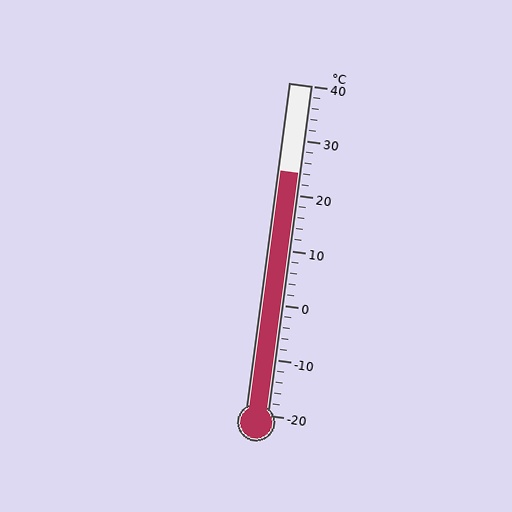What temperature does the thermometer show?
The thermometer shows approximately 24°C.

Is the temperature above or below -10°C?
The temperature is above -10°C.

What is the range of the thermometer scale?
The thermometer scale ranges from -20°C to 40°C.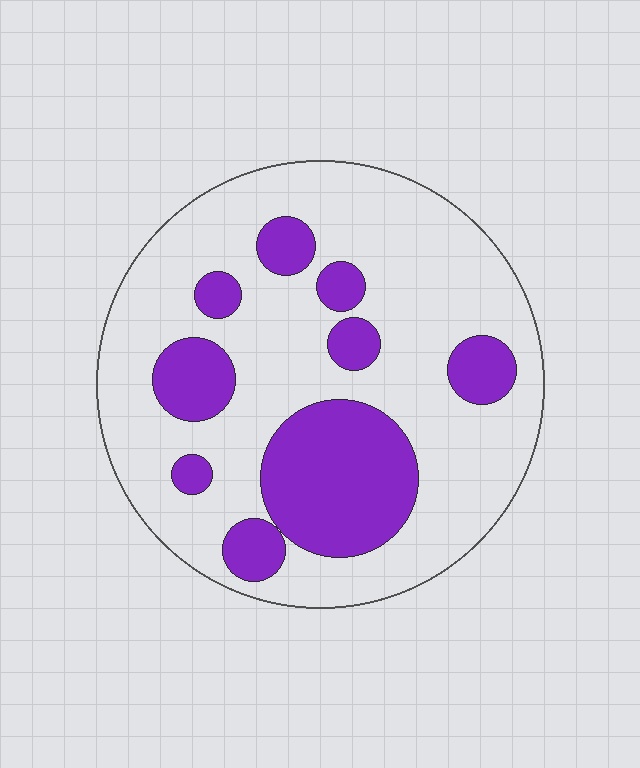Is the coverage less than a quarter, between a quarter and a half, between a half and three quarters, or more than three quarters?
Between a quarter and a half.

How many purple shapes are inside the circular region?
9.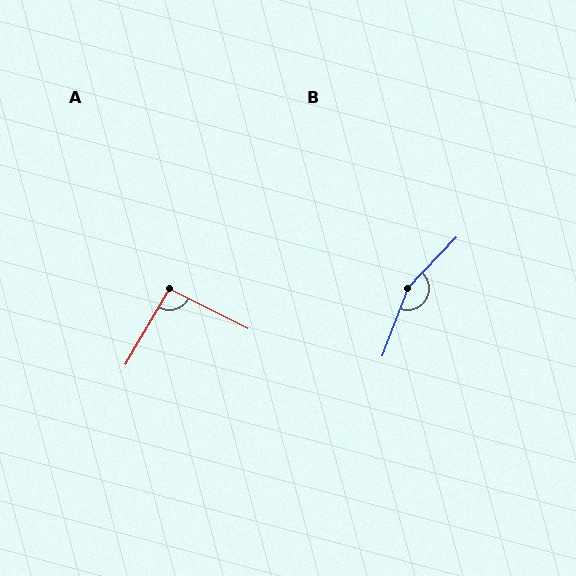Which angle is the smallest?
A, at approximately 94 degrees.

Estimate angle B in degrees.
Approximately 157 degrees.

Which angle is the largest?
B, at approximately 157 degrees.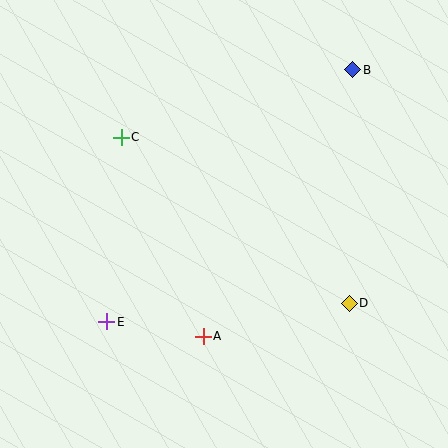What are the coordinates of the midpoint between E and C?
The midpoint between E and C is at (114, 229).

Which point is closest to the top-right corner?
Point B is closest to the top-right corner.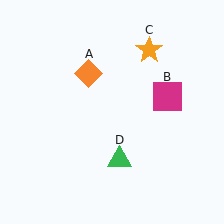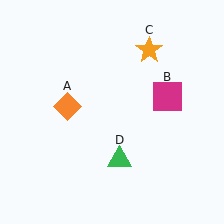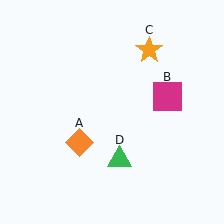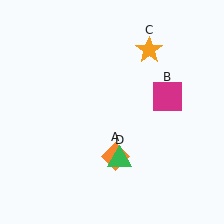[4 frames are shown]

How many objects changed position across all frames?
1 object changed position: orange diamond (object A).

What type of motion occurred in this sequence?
The orange diamond (object A) rotated counterclockwise around the center of the scene.